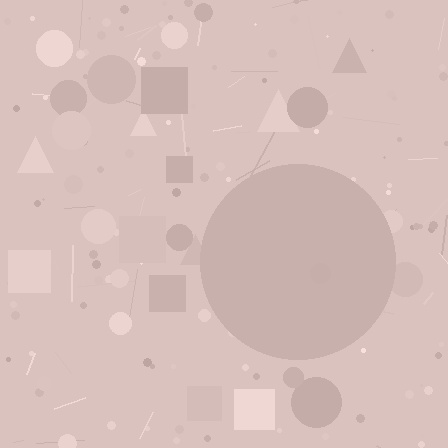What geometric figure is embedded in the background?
A circle is embedded in the background.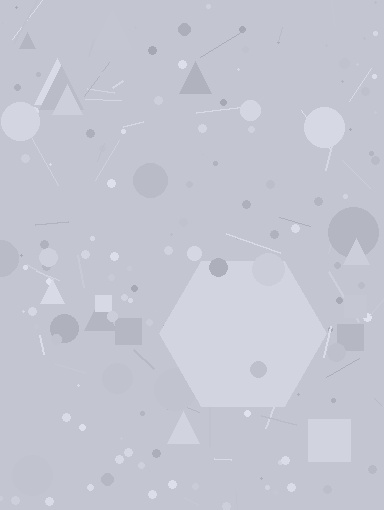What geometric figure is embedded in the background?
A hexagon is embedded in the background.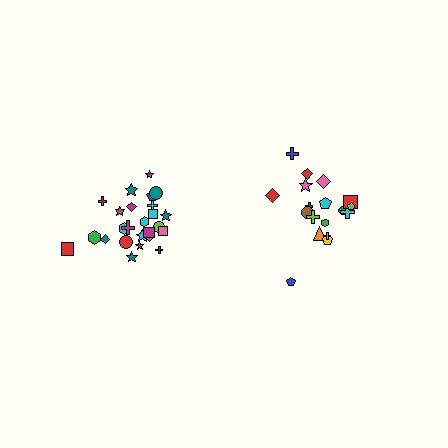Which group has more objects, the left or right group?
The left group.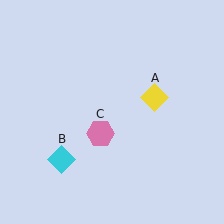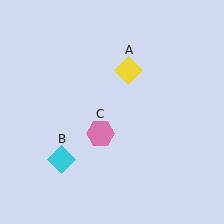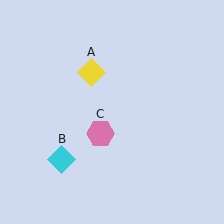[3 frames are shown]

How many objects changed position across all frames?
1 object changed position: yellow diamond (object A).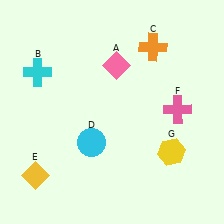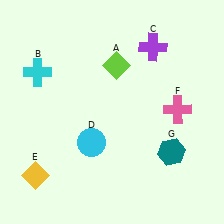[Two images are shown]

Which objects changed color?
A changed from pink to lime. C changed from orange to purple. G changed from yellow to teal.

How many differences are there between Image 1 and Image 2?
There are 3 differences between the two images.